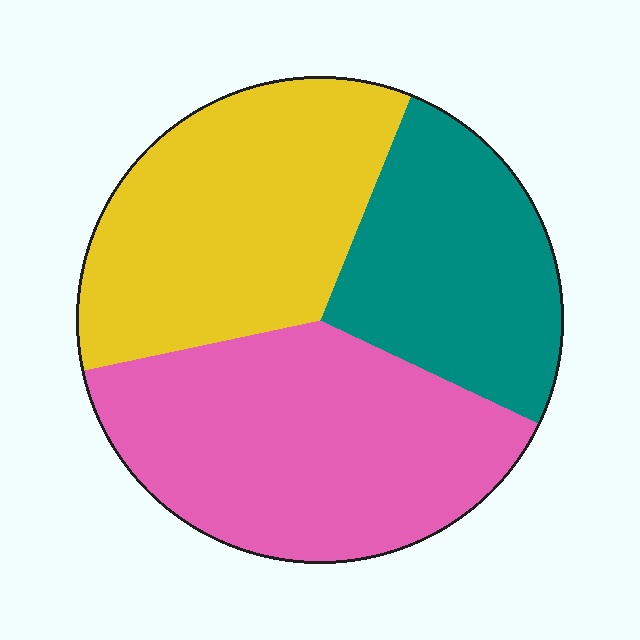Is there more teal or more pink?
Pink.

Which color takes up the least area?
Teal, at roughly 25%.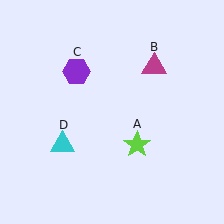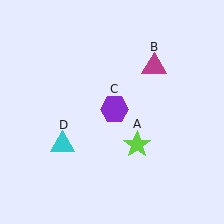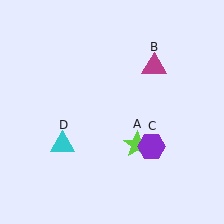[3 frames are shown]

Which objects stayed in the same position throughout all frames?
Lime star (object A) and magenta triangle (object B) and cyan triangle (object D) remained stationary.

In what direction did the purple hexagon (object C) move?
The purple hexagon (object C) moved down and to the right.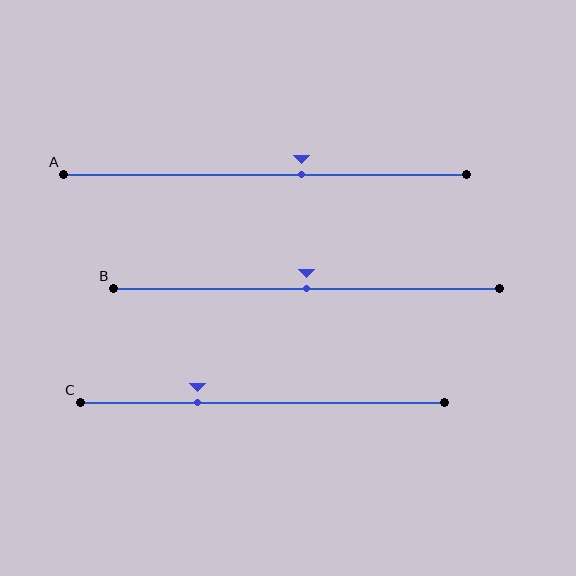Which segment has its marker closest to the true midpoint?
Segment B has its marker closest to the true midpoint.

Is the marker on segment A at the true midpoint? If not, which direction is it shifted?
No, the marker on segment A is shifted to the right by about 9% of the segment length.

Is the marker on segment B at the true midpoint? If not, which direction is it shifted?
Yes, the marker on segment B is at the true midpoint.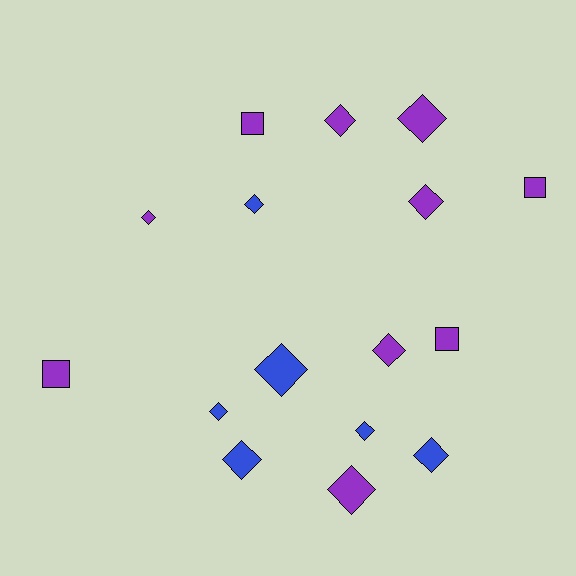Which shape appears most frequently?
Diamond, with 12 objects.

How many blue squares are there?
There are no blue squares.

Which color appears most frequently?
Purple, with 10 objects.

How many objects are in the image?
There are 16 objects.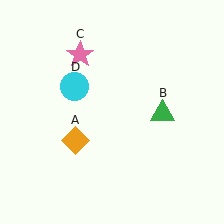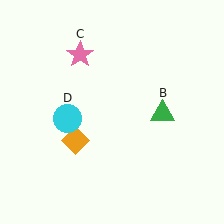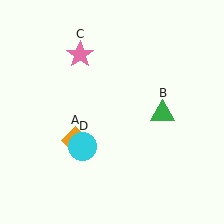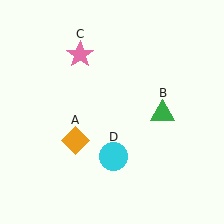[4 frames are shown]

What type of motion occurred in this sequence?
The cyan circle (object D) rotated counterclockwise around the center of the scene.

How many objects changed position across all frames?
1 object changed position: cyan circle (object D).